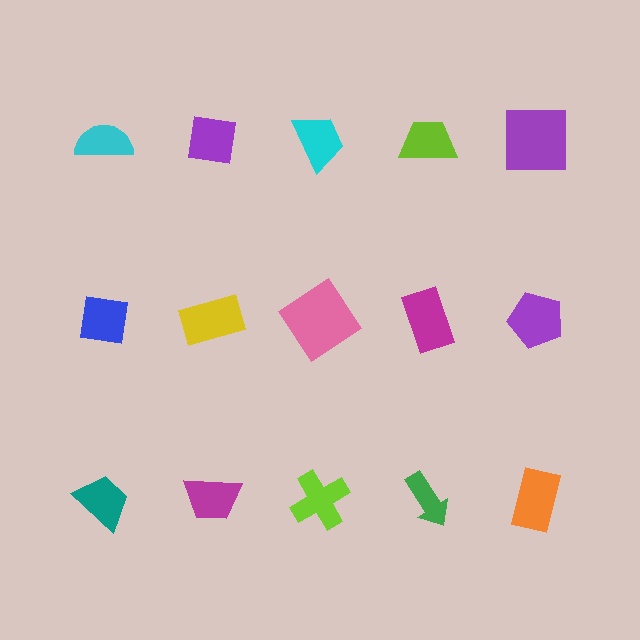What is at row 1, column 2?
A purple square.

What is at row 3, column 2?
A magenta trapezoid.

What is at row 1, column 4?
A lime trapezoid.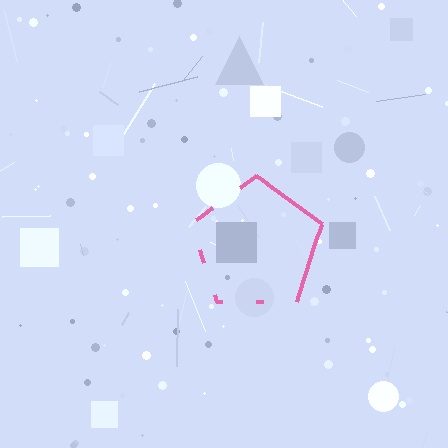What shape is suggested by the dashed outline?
The dashed outline suggests a pentagon.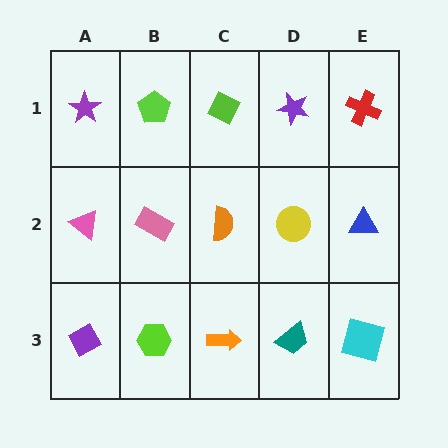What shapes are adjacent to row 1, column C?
An orange semicircle (row 2, column C), a lime pentagon (row 1, column B), a purple star (row 1, column D).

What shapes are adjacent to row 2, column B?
A lime pentagon (row 1, column B), a lime hexagon (row 3, column B), a pink triangle (row 2, column A), an orange semicircle (row 2, column C).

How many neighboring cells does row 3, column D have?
3.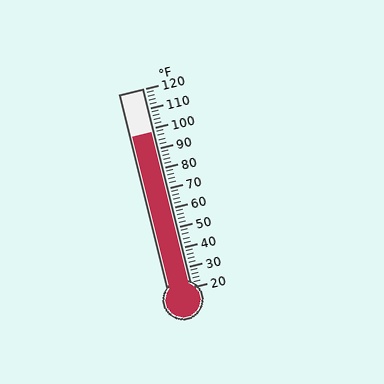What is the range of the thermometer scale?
The thermometer scale ranges from 20°F to 120°F.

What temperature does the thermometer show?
The thermometer shows approximately 98°F.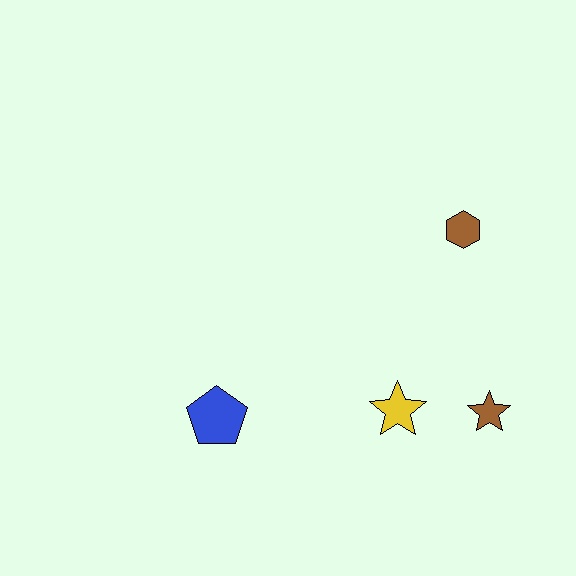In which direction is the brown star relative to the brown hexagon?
The brown star is below the brown hexagon.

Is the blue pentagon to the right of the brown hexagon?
No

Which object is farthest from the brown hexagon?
The blue pentagon is farthest from the brown hexagon.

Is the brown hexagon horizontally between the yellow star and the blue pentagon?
No